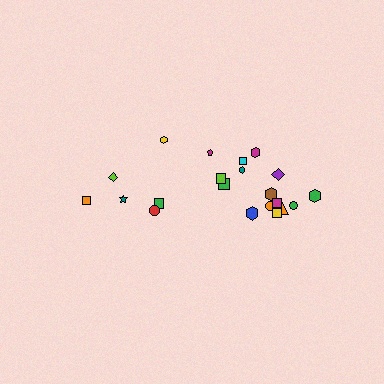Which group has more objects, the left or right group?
The right group.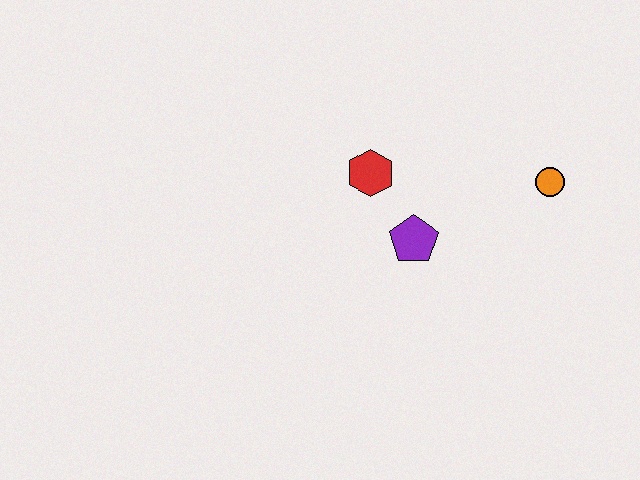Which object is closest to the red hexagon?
The purple pentagon is closest to the red hexagon.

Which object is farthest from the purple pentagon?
The orange circle is farthest from the purple pentagon.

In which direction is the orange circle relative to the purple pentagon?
The orange circle is to the right of the purple pentagon.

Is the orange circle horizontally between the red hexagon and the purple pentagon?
No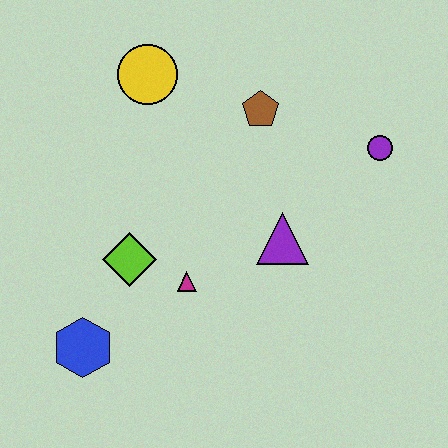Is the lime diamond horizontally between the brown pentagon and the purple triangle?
No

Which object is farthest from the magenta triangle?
The purple circle is farthest from the magenta triangle.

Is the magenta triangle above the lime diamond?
No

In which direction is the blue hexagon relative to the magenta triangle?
The blue hexagon is to the left of the magenta triangle.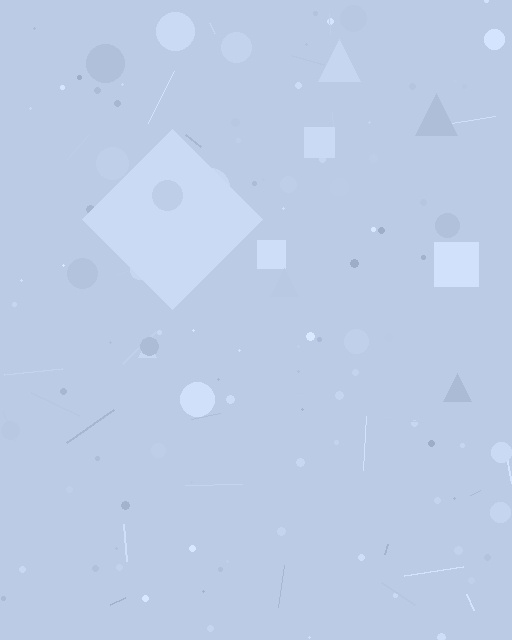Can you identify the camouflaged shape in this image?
The camouflaged shape is a diamond.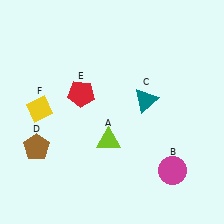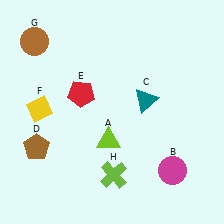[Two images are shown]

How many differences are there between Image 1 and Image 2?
There are 2 differences between the two images.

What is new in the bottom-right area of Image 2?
A lime cross (H) was added in the bottom-right area of Image 2.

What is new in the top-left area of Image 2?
A brown circle (G) was added in the top-left area of Image 2.